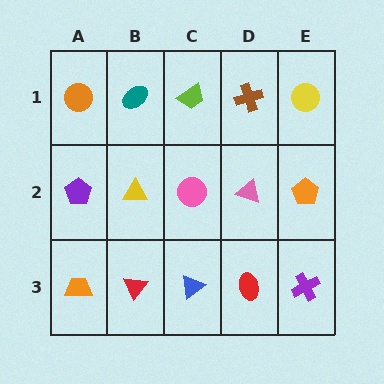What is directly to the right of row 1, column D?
A yellow circle.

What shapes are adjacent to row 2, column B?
A teal ellipse (row 1, column B), a red triangle (row 3, column B), a purple pentagon (row 2, column A), a pink circle (row 2, column C).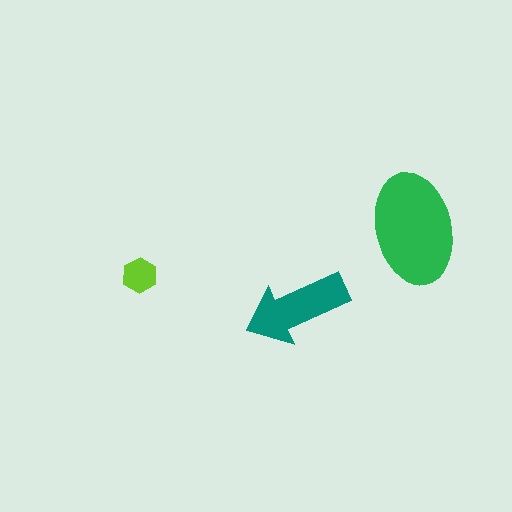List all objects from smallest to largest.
The lime hexagon, the teal arrow, the green ellipse.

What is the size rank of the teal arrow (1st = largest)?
2nd.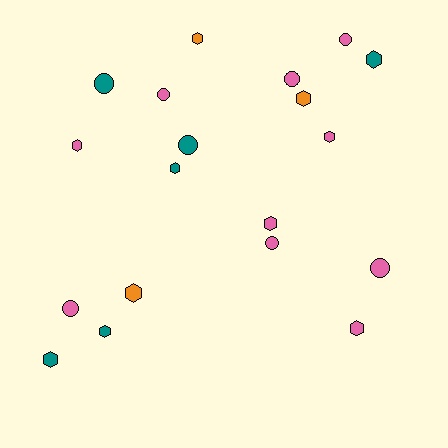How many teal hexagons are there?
There are 4 teal hexagons.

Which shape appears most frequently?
Hexagon, with 11 objects.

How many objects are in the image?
There are 19 objects.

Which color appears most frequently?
Pink, with 10 objects.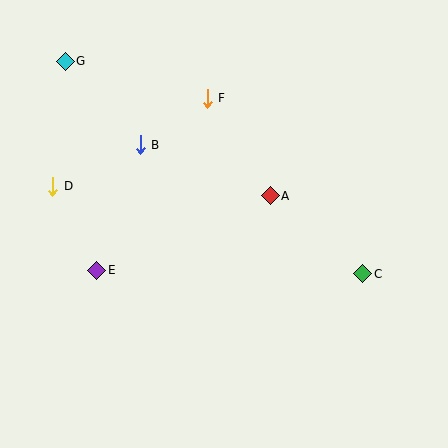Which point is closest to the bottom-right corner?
Point C is closest to the bottom-right corner.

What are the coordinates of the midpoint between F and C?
The midpoint between F and C is at (285, 186).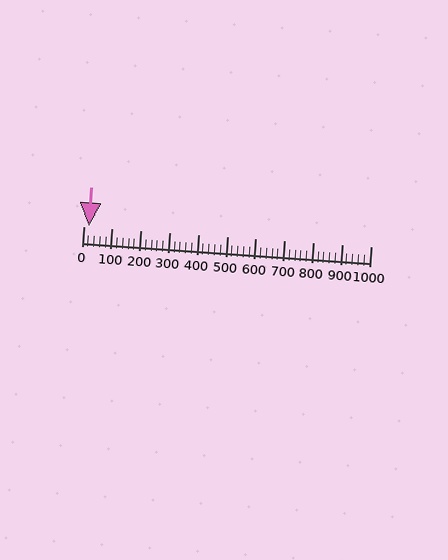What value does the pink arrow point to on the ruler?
The pink arrow points to approximately 20.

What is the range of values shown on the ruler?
The ruler shows values from 0 to 1000.